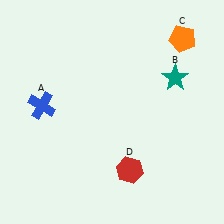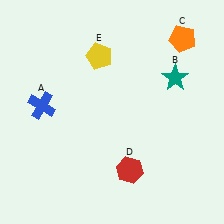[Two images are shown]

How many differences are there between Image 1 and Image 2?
There is 1 difference between the two images.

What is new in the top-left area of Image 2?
A yellow pentagon (E) was added in the top-left area of Image 2.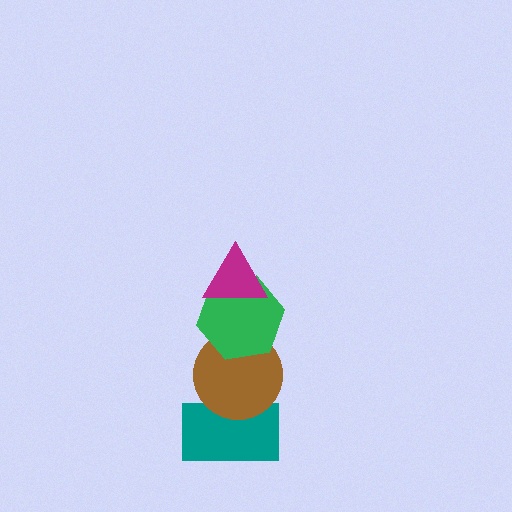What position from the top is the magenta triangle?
The magenta triangle is 1st from the top.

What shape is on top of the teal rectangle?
The brown circle is on top of the teal rectangle.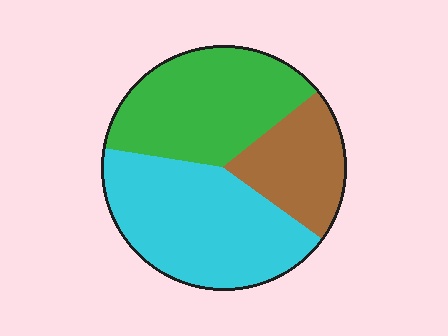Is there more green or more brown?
Green.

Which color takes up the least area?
Brown, at roughly 20%.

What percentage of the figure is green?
Green covers about 35% of the figure.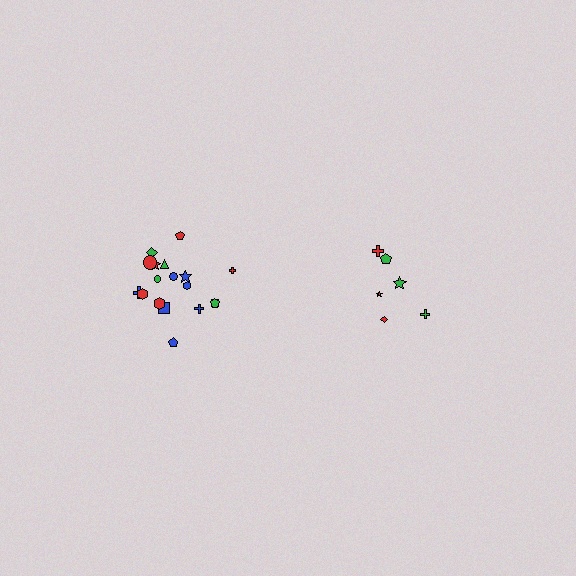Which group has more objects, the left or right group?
The left group.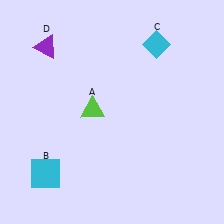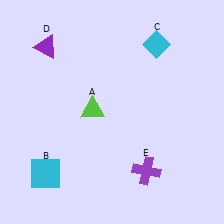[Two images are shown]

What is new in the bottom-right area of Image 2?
A purple cross (E) was added in the bottom-right area of Image 2.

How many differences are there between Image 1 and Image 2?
There is 1 difference between the two images.